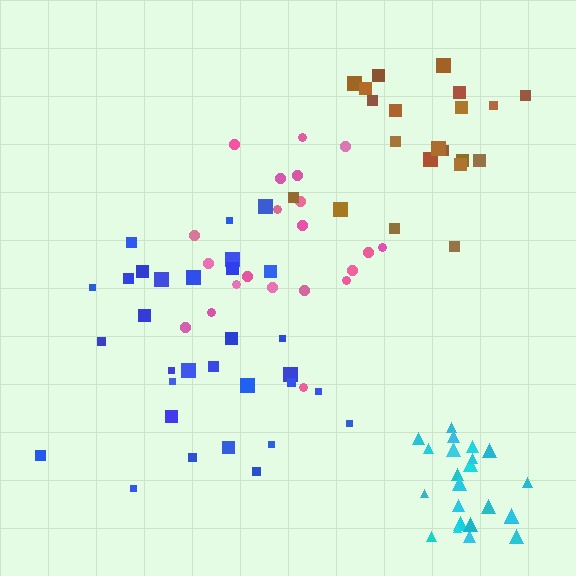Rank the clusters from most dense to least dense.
cyan, brown, blue, pink.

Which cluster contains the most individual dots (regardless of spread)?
Blue (31).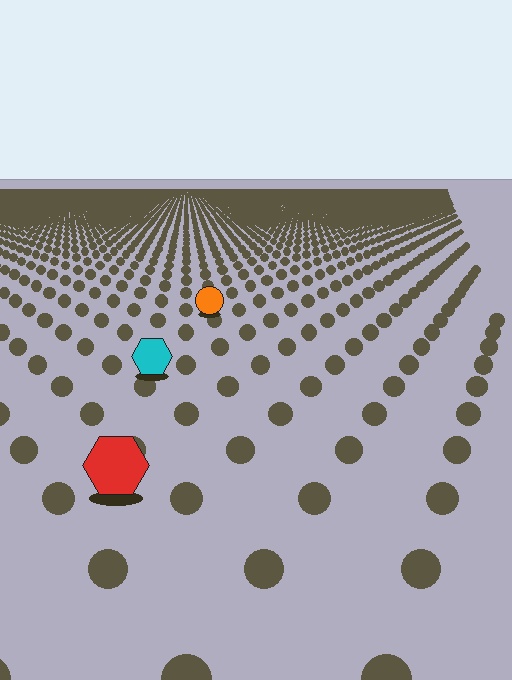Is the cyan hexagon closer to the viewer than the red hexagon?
No. The red hexagon is closer — you can tell from the texture gradient: the ground texture is coarser near it.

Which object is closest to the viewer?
The red hexagon is closest. The texture marks near it are larger and more spread out.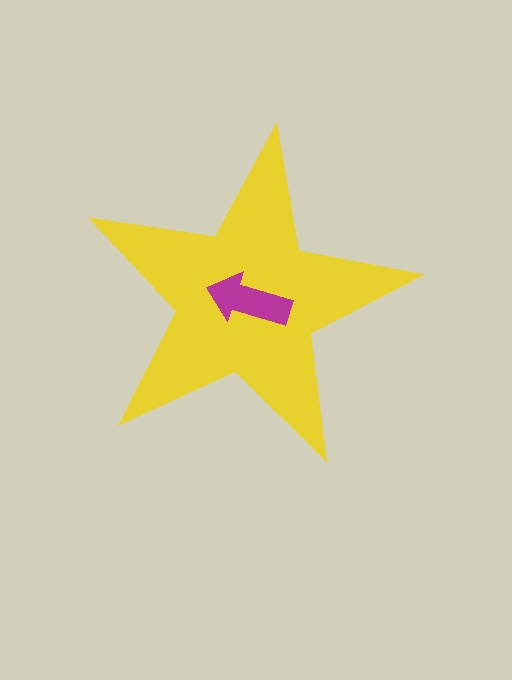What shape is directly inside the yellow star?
The magenta arrow.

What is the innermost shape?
The magenta arrow.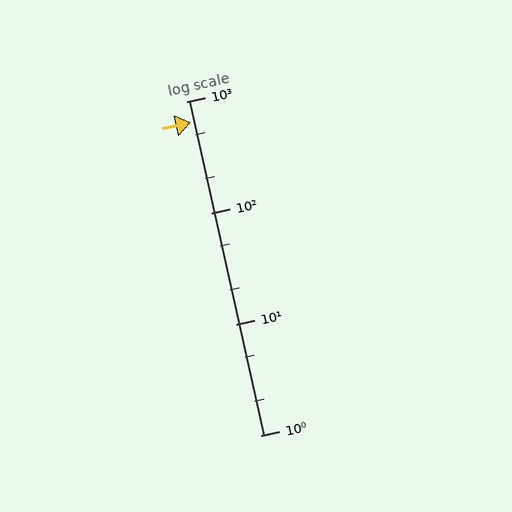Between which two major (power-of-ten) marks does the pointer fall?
The pointer is between 100 and 1000.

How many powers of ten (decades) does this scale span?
The scale spans 3 decades, from 1 to 1000.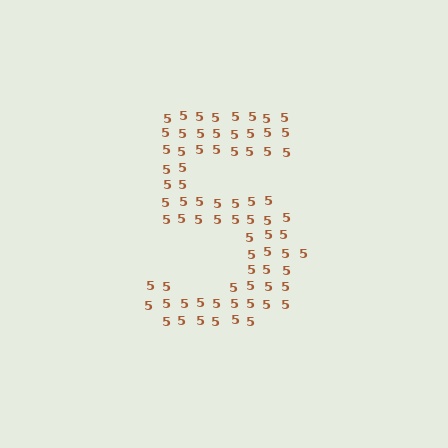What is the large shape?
The large shape is the digit 5.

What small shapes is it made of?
It is made of small digit 5's.